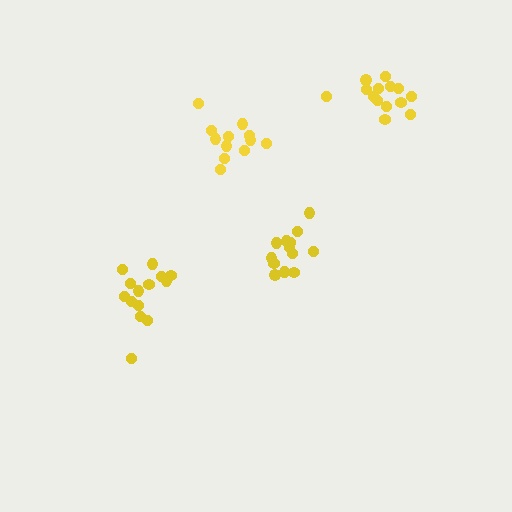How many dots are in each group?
Group 1: 14 dots, Group 2: 12 dots, Group 3: 13 dots, Group 4: 14 dots (53 total).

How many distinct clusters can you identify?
There are 4 distinct clusters.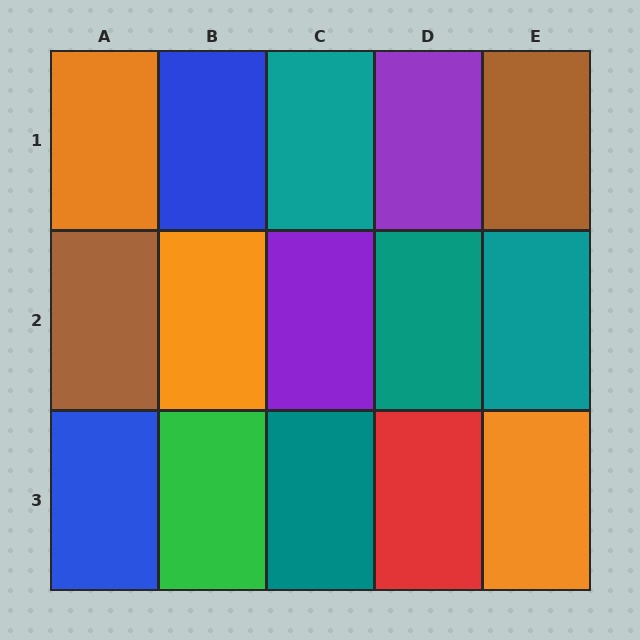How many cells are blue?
2 cells are blue.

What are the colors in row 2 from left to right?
Brown, orange, purple, teal, teal.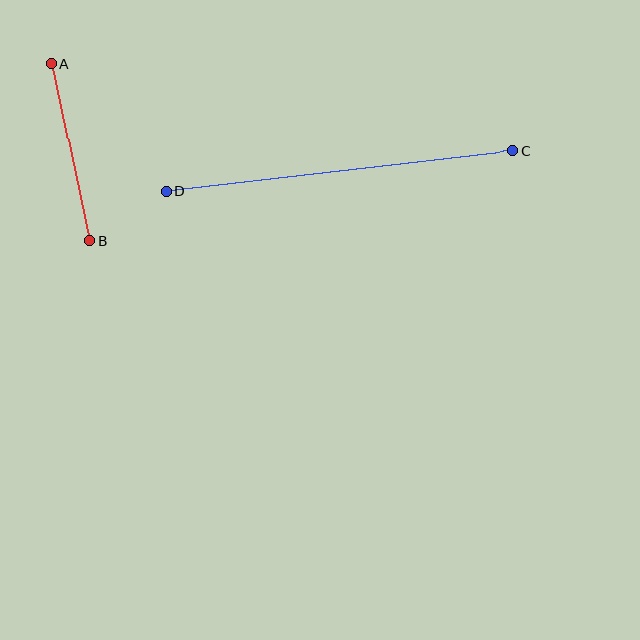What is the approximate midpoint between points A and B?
The midpoint is at approximately (71, 152) pixels.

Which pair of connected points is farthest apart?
Points C and D are farthest apart.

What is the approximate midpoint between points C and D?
The midpoint is at approximately (339, 171) pixels.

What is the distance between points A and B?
The distance is approximately 181 pixels.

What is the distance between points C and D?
The distance is approximately 349 pixels.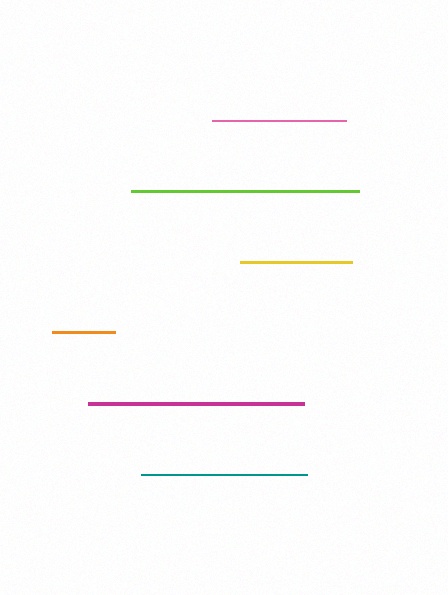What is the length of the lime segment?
The lime segment is approximately 228 pixels long.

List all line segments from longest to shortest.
From longest to shortest: lime, magenta, teal, pink, yellow, orange.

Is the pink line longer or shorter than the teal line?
The teal line is longer than the pink line.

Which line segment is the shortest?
The orange line is the shortest at approximately 63 pixels.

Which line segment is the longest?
The lime line is the longest at approximately 228 pixels.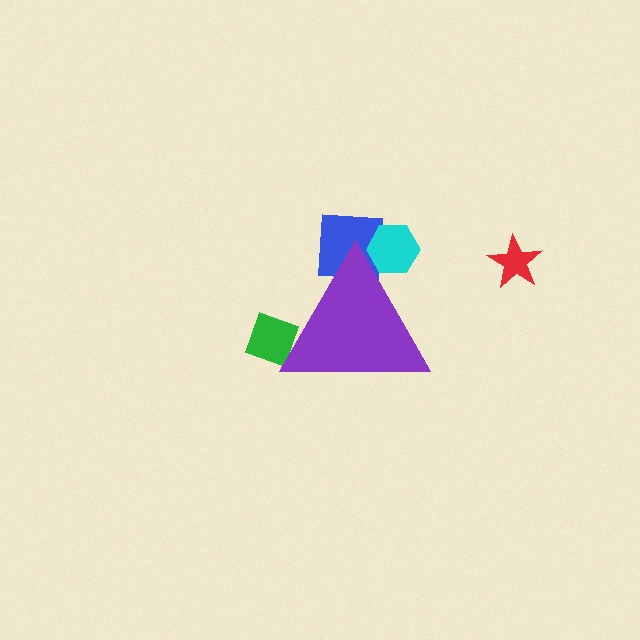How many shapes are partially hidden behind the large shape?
3 shapes are partially hidden.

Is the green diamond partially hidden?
Yes, the green diamond is partially hidden behind the purple triangle.